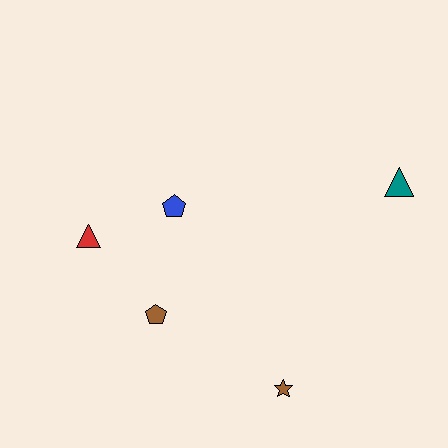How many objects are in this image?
There are 5 objects.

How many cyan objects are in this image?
There are no cyan objects.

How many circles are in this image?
There are no circles.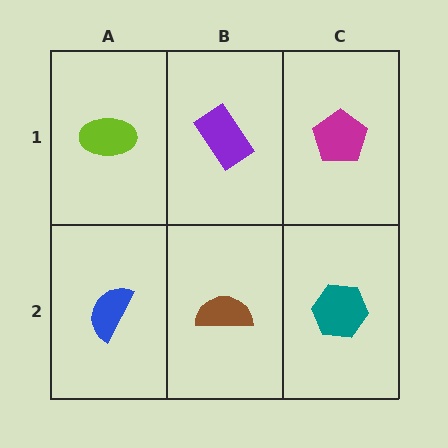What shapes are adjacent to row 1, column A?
A blue semicircle (row 2, column A), a purple rectangle (row 1, column B).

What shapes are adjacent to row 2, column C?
A magenta pentagon (row 1, column C), a brown semicircle (row 2, column B).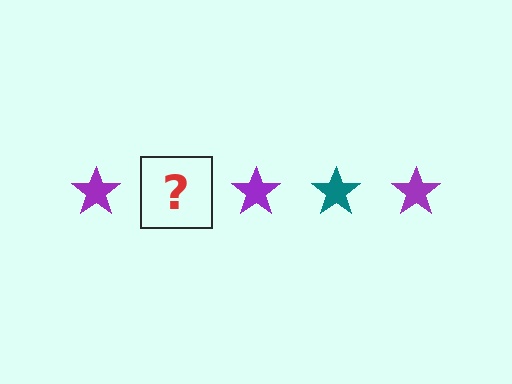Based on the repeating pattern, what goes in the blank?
The blank should be a teal star.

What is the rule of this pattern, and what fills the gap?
The rule is that the pattern cycles through purple, teal stars. The gap should be filled with a teal star.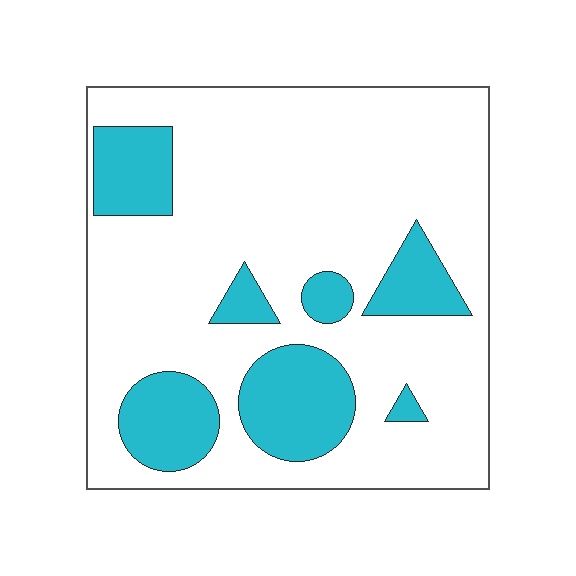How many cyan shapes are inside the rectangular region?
7.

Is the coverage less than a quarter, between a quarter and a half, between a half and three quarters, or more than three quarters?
Less than a quarter.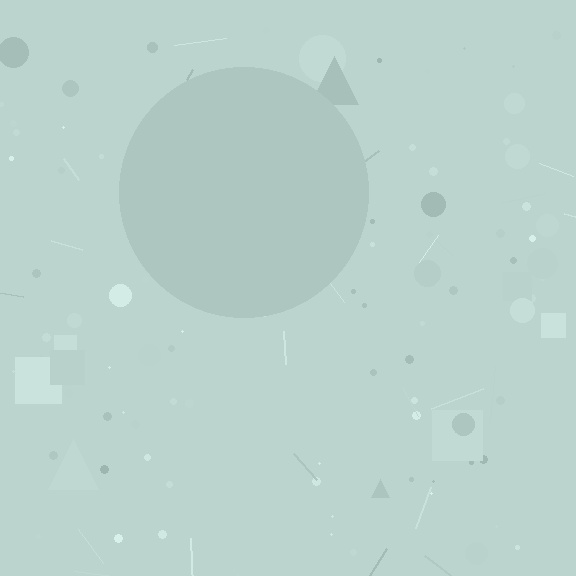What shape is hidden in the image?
A circle is hidden in the image.